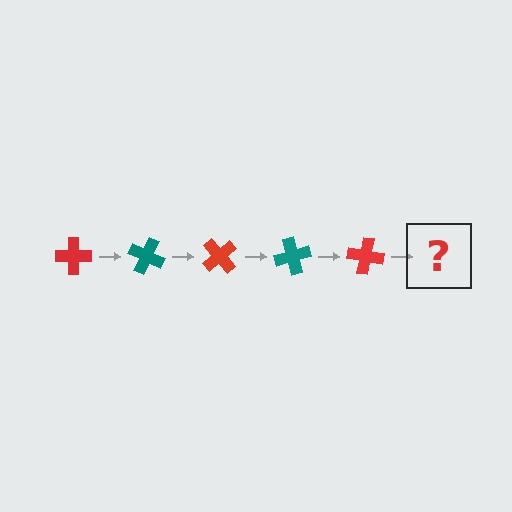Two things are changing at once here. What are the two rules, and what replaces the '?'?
The two rules are that it rotates 25 degrees each step and the color cycles through red and teal. The '?' should be a teal cross, rotated 125 degrees from the start.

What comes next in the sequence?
The next element should be a teal cross, rotated 125 degrees from the start.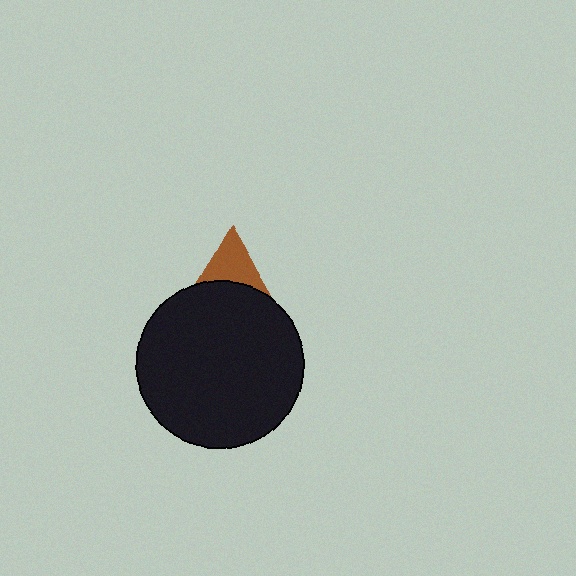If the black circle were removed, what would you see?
You would see the complete brown triangle.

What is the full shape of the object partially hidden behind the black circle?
The partially hidden object is a brown triangle.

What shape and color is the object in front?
The object in front is a black circle.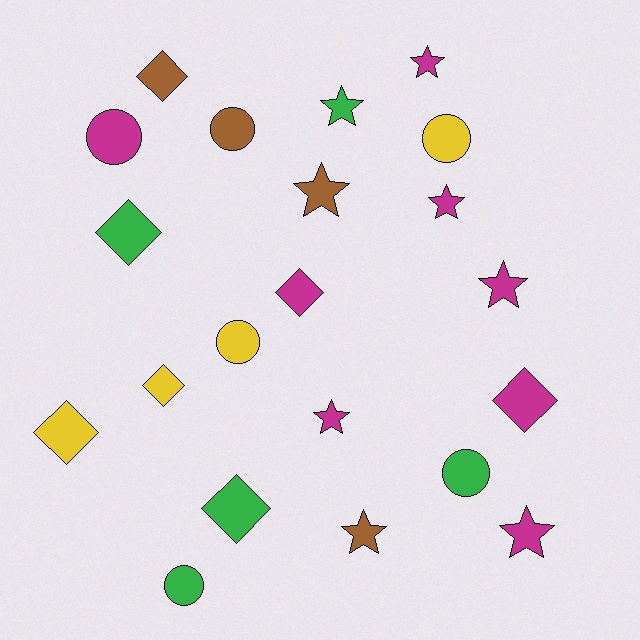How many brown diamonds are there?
There is 1 brown diamond.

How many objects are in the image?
There are 21 objects.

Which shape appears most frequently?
Star, with 8 objects.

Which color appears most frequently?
Magenta, with 8 objects.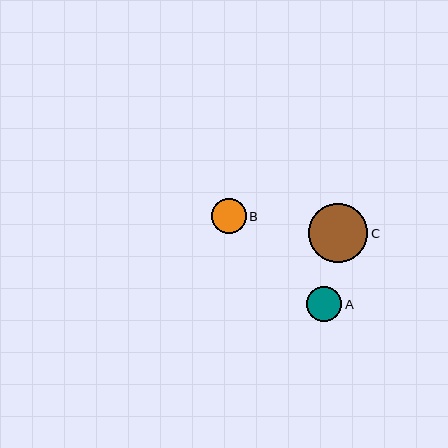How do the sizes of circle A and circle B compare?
Circle A and circle B are approximately the same size.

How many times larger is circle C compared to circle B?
Circle C is approximately 1.7 times the size of circle B.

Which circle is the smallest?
Circle B is the smallest with a size of approximately 35 pixels.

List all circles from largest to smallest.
From largest to smallest: C, A, B.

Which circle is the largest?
Circle C is the largest with a size of approximately 60 pixels.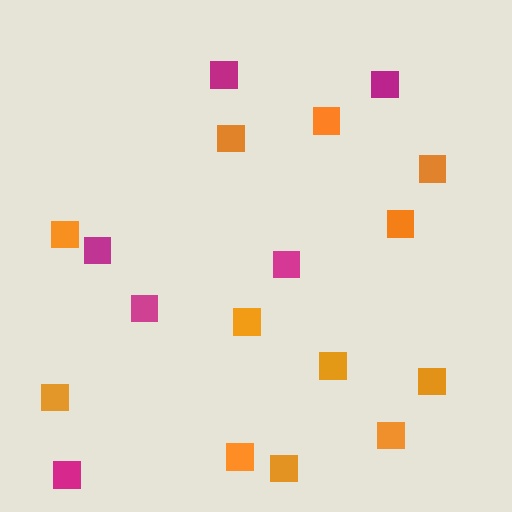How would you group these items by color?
There are 2 groups: one group of magenta squares (6) and one group of orange squares (12).